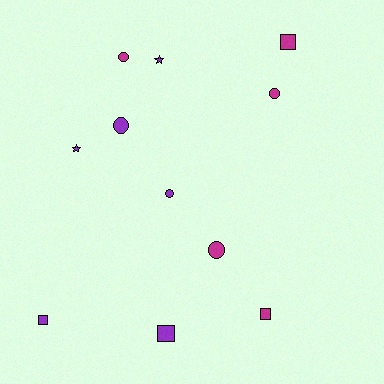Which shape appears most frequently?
Circle, with 5 objects.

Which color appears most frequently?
Purple, with 6 objects.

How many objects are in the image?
There are 11 objects.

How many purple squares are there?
There are 2 purple squares.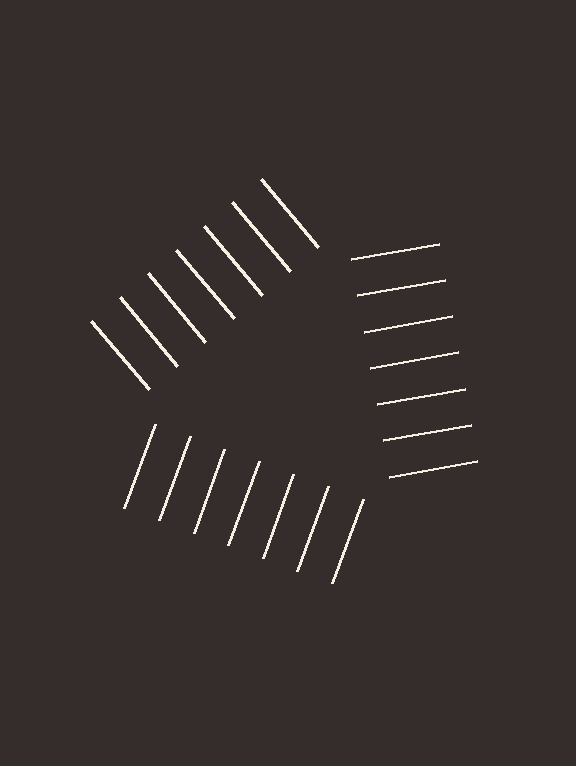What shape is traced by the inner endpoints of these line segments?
An illusory triangle — the line segments terminate on its edges but no continuous stroke is drawn.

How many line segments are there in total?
21 — 7 along each of the 3 edges.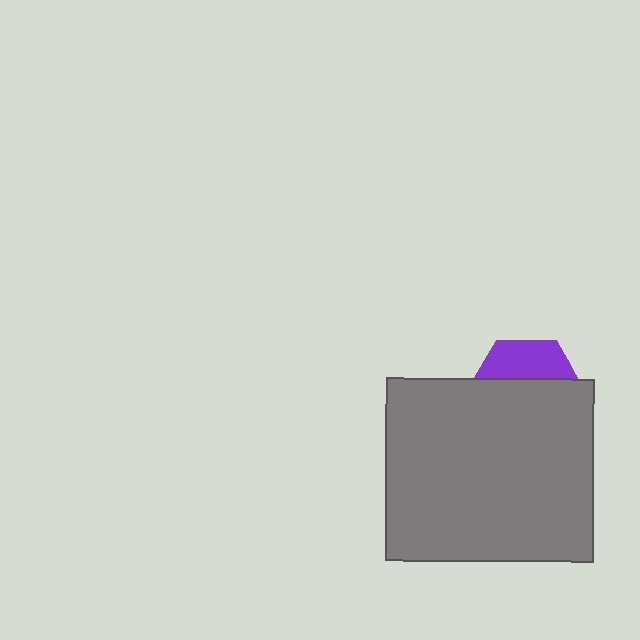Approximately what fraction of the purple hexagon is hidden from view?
Roughly 67% of the purple hexagon is hidden behind the gray rectangle.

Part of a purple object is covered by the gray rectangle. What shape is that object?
It is a hexagon.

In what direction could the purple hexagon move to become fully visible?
The purple hexagon could move up. That would shift it out from behind the gray rectangle entirely.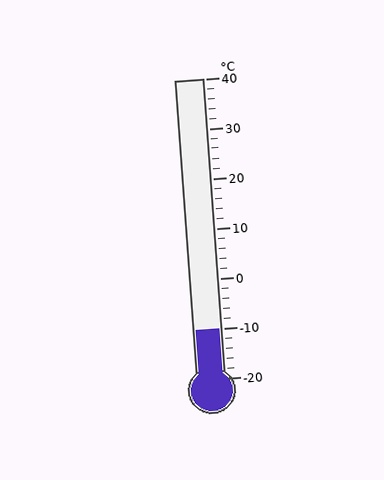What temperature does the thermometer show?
The thermometer shows approximately -10°C.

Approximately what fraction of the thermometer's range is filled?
The thermometer is filled to approximately 15% of its range.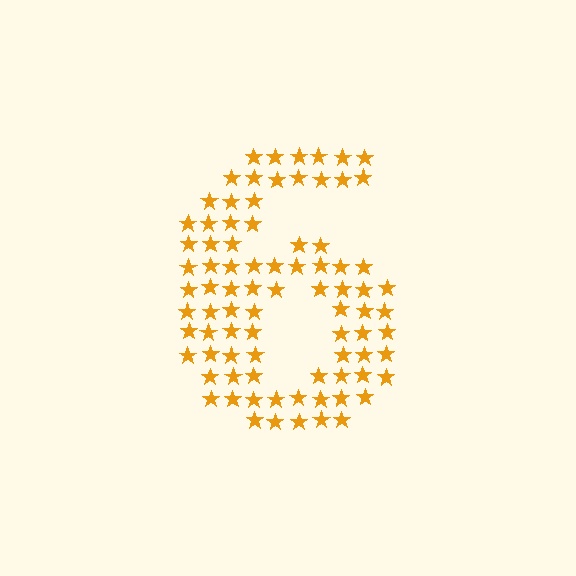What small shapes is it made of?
It is made of small stars.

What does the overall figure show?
The overall figure shows the digit 6.